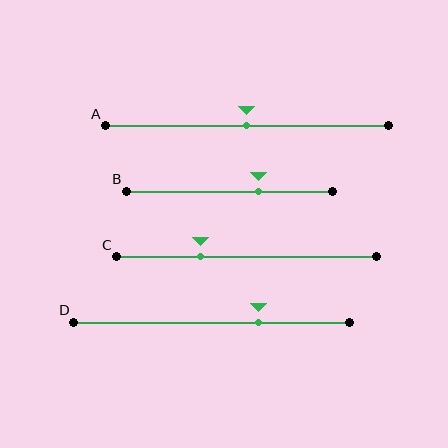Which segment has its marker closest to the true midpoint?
Segment A has its marker closest to the true midpoint.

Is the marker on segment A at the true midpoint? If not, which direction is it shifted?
Yes, the marker on segment A is at the true midpoint.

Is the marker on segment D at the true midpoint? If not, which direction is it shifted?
No, the marker on segment D is shifted to the right by about 17% of the segment length.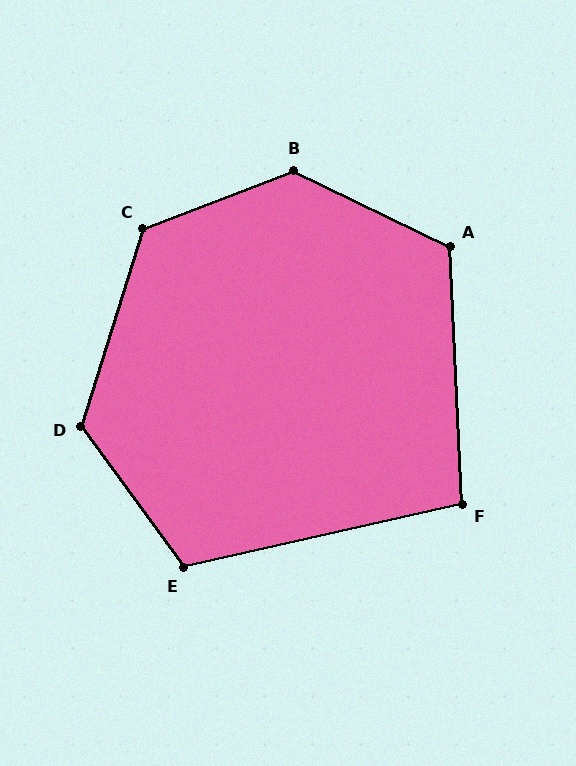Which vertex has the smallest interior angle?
F, at approximately 100 degrees.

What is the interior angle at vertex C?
Approximately 128 degrees (obtuse).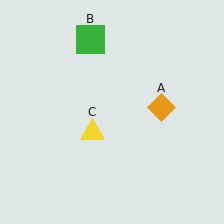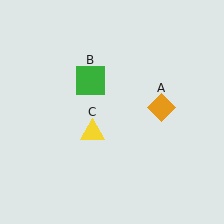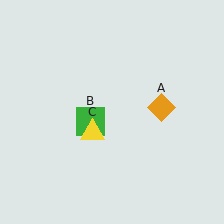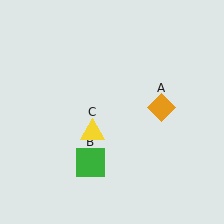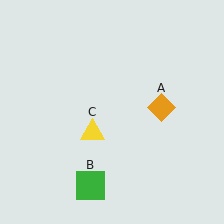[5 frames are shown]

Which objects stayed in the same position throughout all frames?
Orange diamond (object A) and yellow triangle (object C) remained stationary.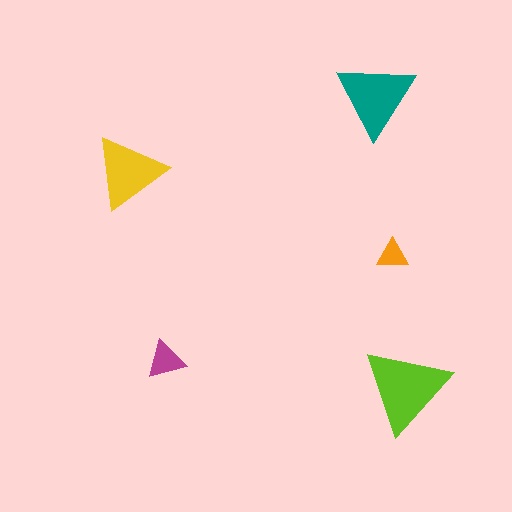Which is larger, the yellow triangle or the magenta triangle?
The yellow one.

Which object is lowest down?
The lime triangle is bottommost.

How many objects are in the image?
There are 5 objects in the image.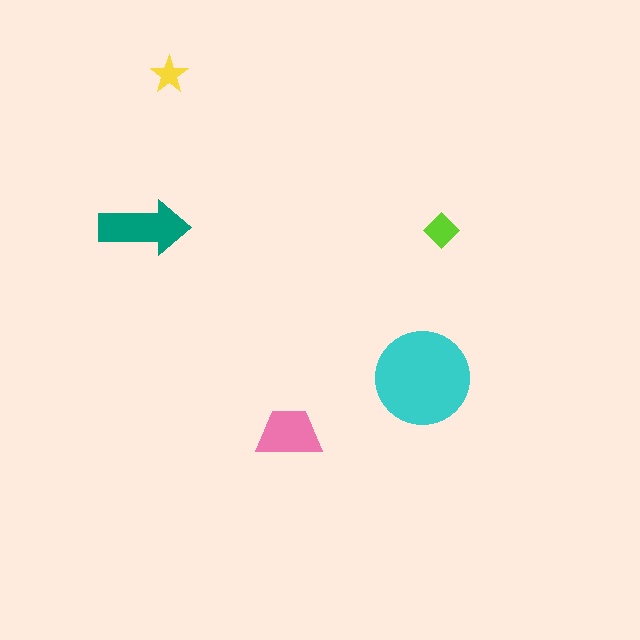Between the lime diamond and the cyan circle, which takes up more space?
The cyan circle.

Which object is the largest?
The cyan circle.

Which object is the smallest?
The yellow star.